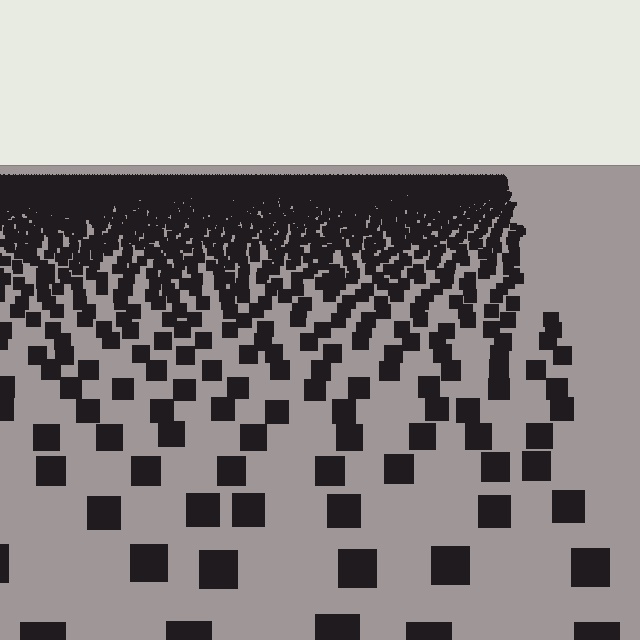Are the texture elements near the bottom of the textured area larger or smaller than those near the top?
Larger. Near the bottom, elements are closer to the viewer and appear at a bigger on-screen size.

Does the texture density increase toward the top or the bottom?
Density increases toward the top.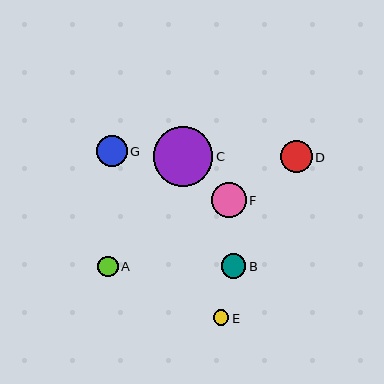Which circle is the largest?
Circle C is the largest with a size of approximately 60 pixels.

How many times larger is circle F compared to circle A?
Circle F is approximately 1.7 times the size of circle A.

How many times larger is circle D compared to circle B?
Circle D is approximately 1.3 times the size of circle B.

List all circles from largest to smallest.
From largest to smallest: C, F, D, G, B, A, E.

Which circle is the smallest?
Circle E is the smallest with a size of approximately 15 pixels.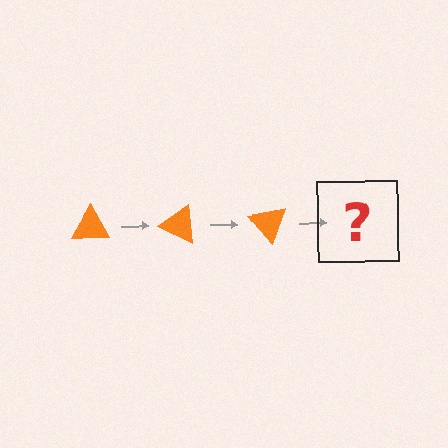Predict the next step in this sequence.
The next step is an orange triangle rotated 75 degrees.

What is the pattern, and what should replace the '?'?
The pattern is that the triangle rotates 25 degrees each step. The '?' should be an orange triangle rotated 75 degrees.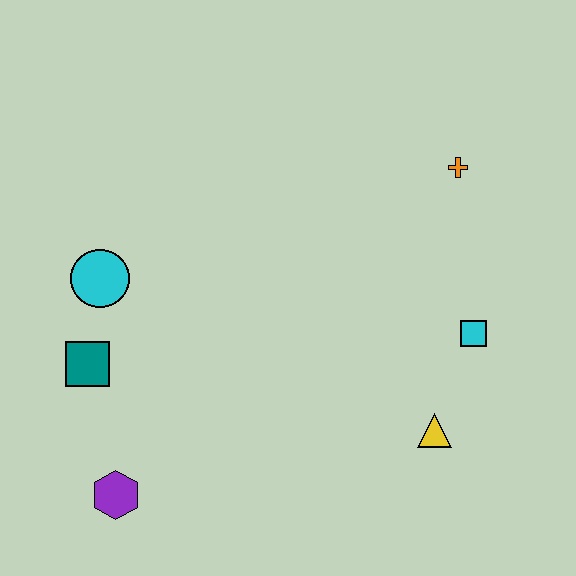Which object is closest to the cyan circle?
The teal square is closest to the cyan circle.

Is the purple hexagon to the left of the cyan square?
Yes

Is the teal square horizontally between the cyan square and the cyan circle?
No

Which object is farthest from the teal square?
The orange cross is farthest from the teal square.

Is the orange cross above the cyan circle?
Yes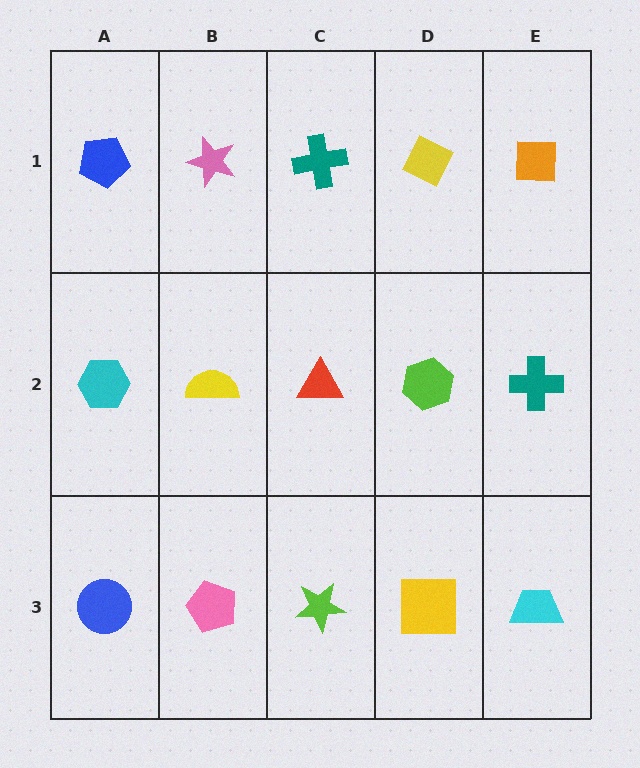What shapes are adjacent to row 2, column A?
A blue pentagon (row 1, column A), a blue circle (row 3, column A), a yellow semicircle (row 2, column B).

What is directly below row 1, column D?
A lime hexagon.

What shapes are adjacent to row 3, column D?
A lime hexagon (row 2, column D), a lime star (row 3, column C), a cyan trapezoid (row 3, column E).